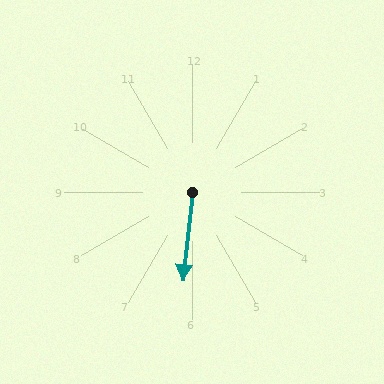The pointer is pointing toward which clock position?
Roughly 6 o'clock.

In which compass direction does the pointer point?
South.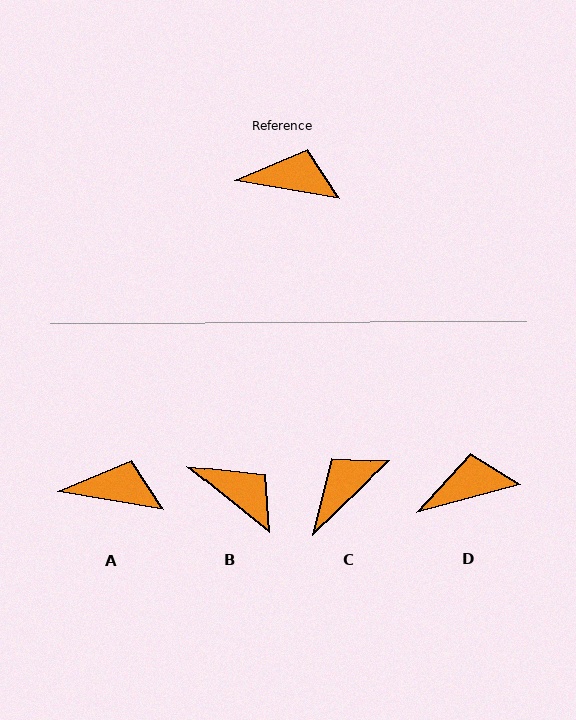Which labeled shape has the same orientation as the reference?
A.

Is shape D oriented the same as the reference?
No, it is off by about 25 degrees.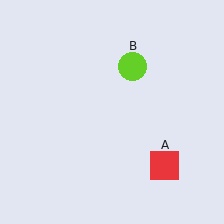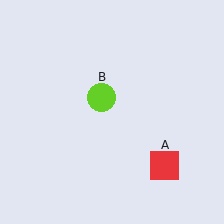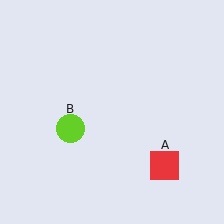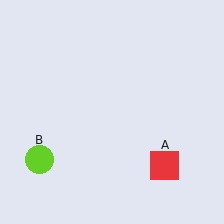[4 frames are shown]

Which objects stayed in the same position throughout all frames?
Red square (object A) remained stationary.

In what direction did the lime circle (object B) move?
The lime circle (object B) moved down and to the left.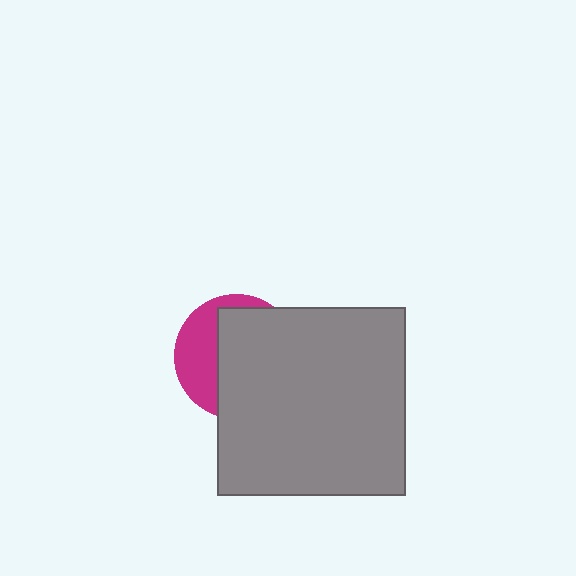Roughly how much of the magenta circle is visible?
A small part of it is visible (roughly 36%).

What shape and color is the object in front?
The object in front is a gray rectangle.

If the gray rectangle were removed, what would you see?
You would see the complete magenta circle.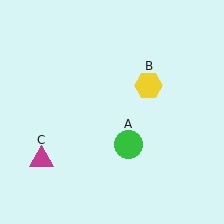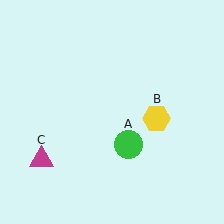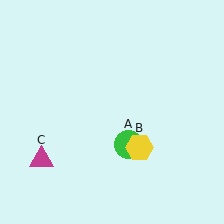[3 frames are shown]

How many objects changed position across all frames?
1 object changed position: yellow hexagon (object B).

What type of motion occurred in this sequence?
The yellow hexagon (object B) rotated clockwise around the center of the scene.